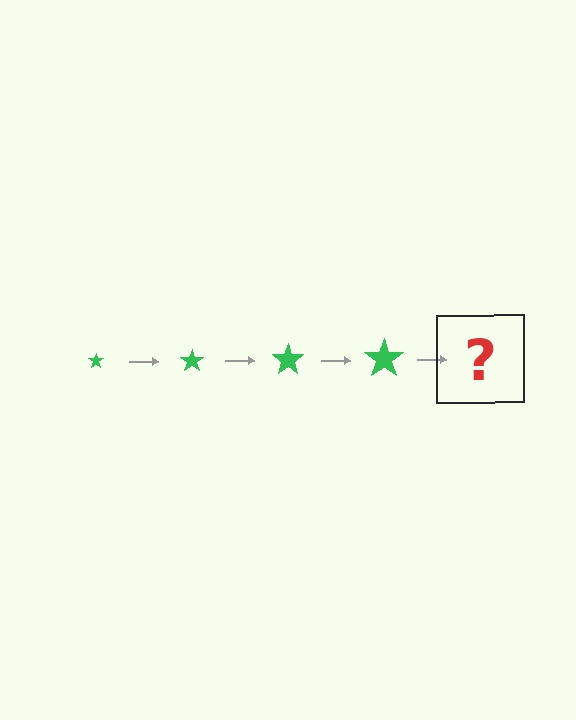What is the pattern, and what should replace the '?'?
The pattern is that the star gets progressively larger each step. The '?' should be a green star, larger than the previous one.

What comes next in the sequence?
The next element should be a green star, larger than the previous one.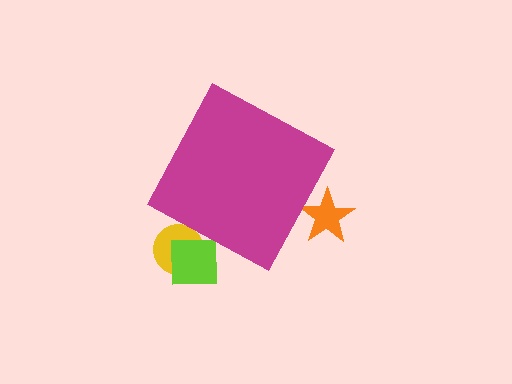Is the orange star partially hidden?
Yes, the orange star is partially hidden behind the magenta diamond.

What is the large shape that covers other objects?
A magenta diamond.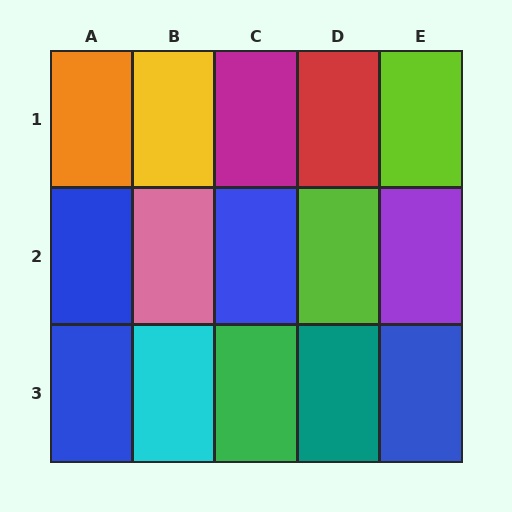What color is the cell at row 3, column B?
Cyan.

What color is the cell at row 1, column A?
Orange.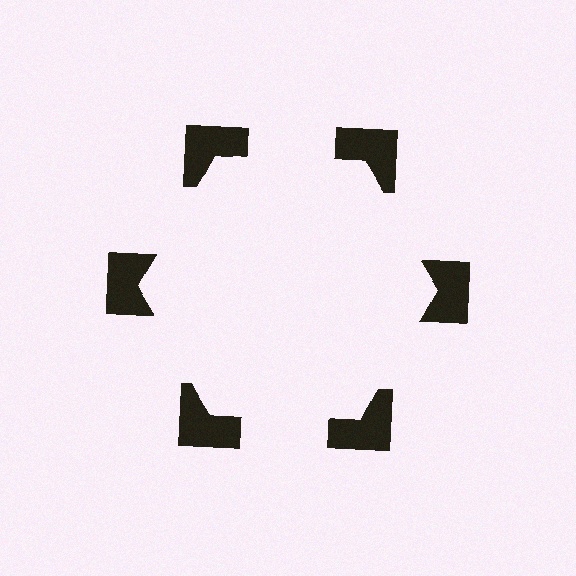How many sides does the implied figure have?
6 sides.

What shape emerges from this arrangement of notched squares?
An illusory hexagon — its edges are inferred from the aligned wedge cuts in the notched squares, not physically drawn.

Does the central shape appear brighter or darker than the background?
It typically appears slightly brighter than the background, even though no actual brightness change is drawn.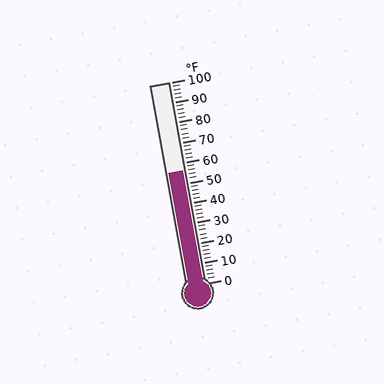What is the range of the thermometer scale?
The thermometer scale ranges from 0°F to 100°F.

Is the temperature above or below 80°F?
The temperature is below 80°F.